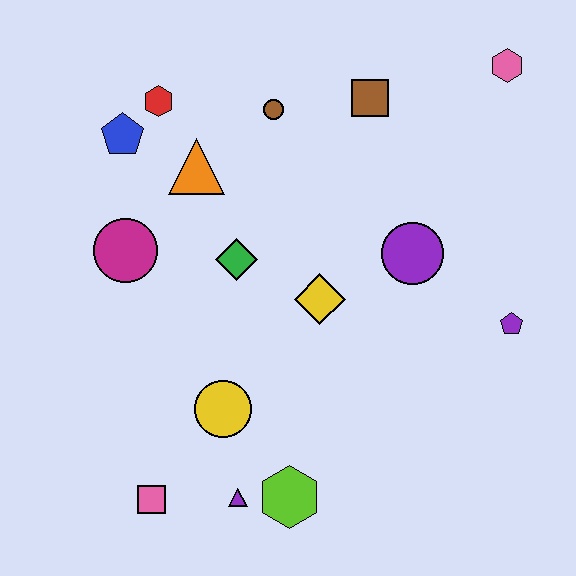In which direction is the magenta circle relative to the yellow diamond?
The magenta circle is to the left of the yellow diamond.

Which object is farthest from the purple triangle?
The pink hexagon is farthest from the purple triangle.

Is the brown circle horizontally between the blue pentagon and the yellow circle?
No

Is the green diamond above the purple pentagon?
Yes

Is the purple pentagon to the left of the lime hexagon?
No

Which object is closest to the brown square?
The brown circle is closest to the brown square.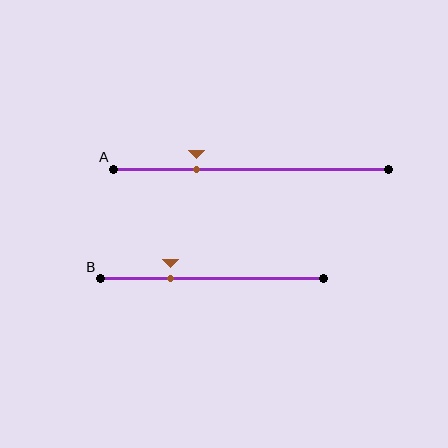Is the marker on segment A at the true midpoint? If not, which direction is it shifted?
No, the marker on segment A is shifted to the left by about 20% of the segment length.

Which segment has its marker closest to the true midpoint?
Segment B has its marker closest to the true midpoint.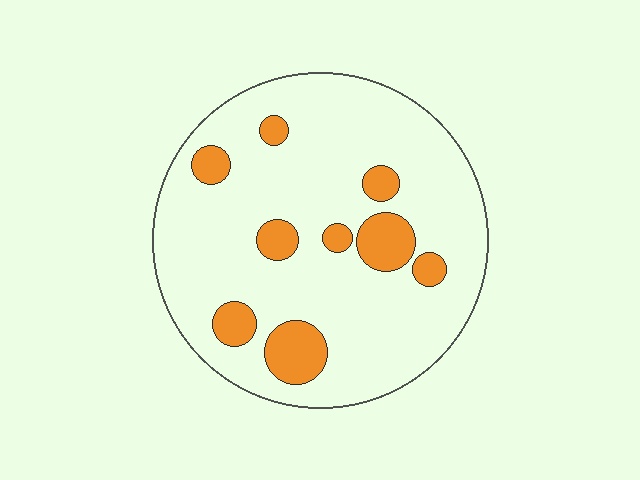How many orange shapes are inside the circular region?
9.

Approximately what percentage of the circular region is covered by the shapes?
Approximately 15%.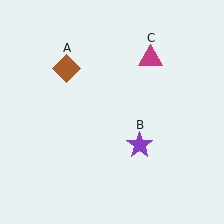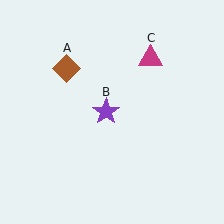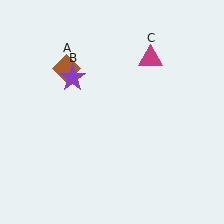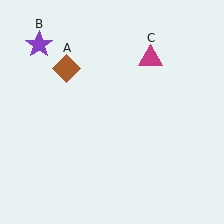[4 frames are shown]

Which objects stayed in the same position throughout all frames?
Brown diamond (object A) and magenta triangle (object C) remained stationary.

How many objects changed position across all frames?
1 object changed position: purple star (object B).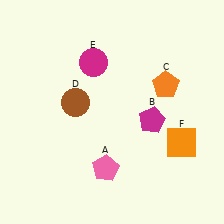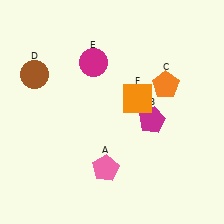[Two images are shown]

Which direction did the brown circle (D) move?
The brown circle (D) moved left.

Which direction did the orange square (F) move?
The orange square (F) moved left.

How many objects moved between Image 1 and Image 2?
2 objects moved between the two images.